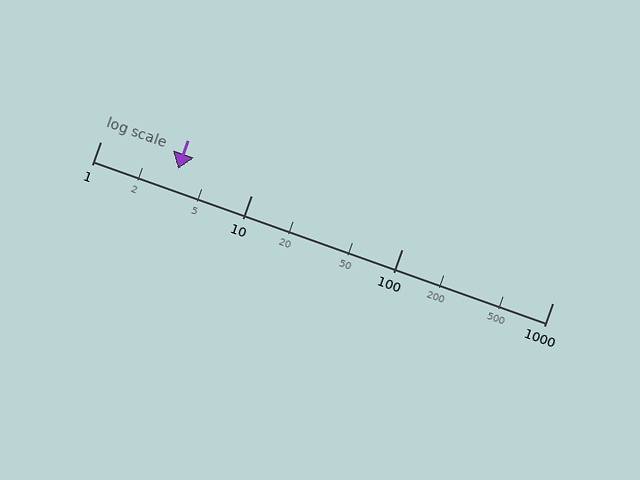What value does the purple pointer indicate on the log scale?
The pointer indicates approximately 3.3.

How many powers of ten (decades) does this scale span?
The scale spans 3 decades, from 1 to 1000.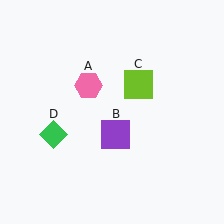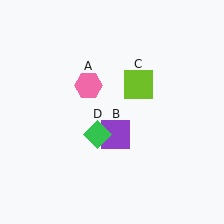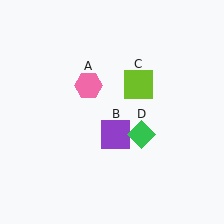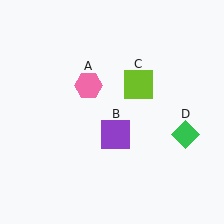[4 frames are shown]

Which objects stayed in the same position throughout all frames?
Pink hexagon (object A) and purple square (object B) and lime square (object C) remained stationary.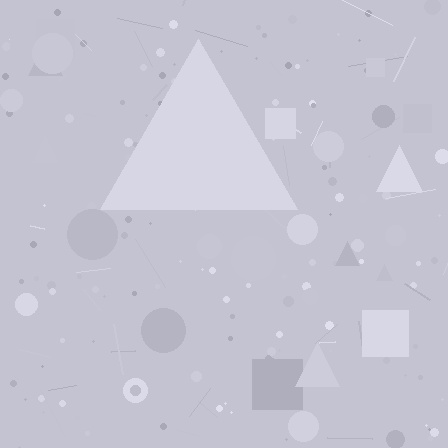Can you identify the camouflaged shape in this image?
The camouflaged shape is a triangle.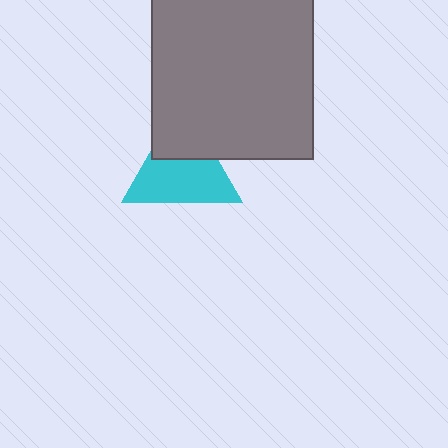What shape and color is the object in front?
The object in front is a gray square.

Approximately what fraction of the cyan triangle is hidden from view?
Roughly 34% of the cyan triangle is hidden behind the gray square.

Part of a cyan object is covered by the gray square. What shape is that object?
It is a triangle.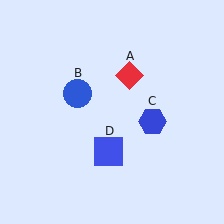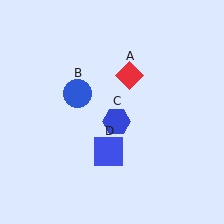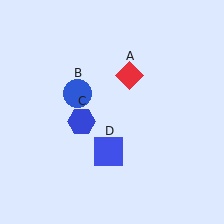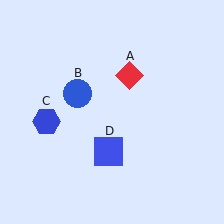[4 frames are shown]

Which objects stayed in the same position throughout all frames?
Red diamond (object A) and blue circle (object B) and blue square (object D) remained stationary.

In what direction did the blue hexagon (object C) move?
The blue hexagon (object C) moved left.